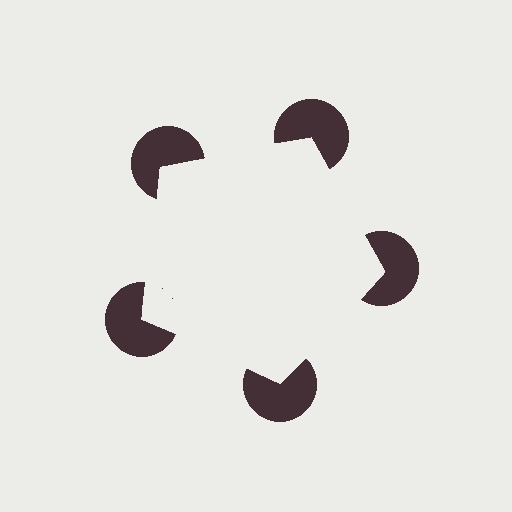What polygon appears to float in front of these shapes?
An illusory pentagon — its edges are inferred from the aligned wedge cuts in the pac-man discs, not physically drawn.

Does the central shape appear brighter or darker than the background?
It typically appears slightly brighter than the background, even though no actual brightness change is drawn.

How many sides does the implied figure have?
5 sides.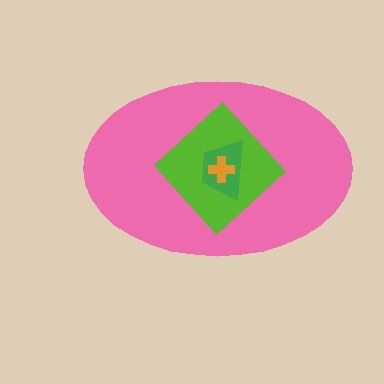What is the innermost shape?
The orange cross.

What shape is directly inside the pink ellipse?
The lime diamond.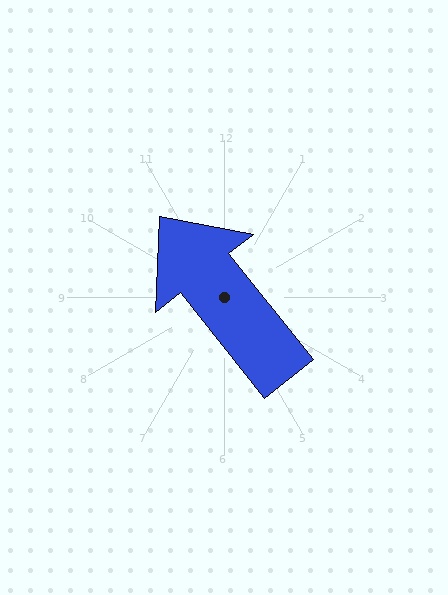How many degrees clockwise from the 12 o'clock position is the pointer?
Approximately 321 degrees.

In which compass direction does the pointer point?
Northwest.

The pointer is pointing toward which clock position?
Roughly 11 o'clock.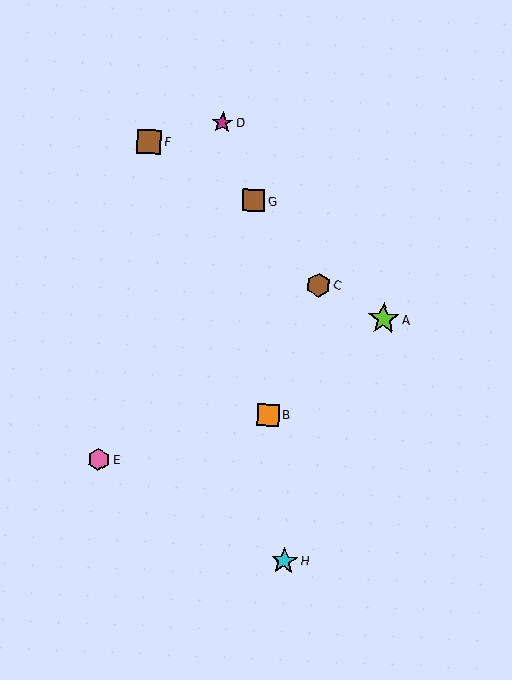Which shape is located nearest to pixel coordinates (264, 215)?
The brown square (labeled G) at (254, 201) is nearest to that location.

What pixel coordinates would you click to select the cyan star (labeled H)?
Click at (284, 561) to select the cyan star H.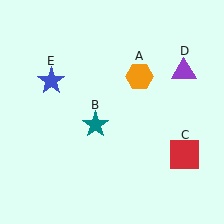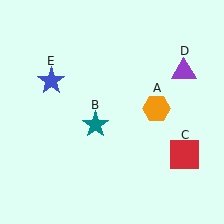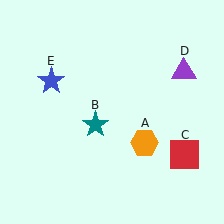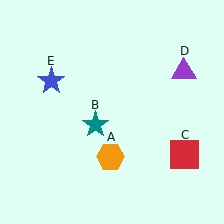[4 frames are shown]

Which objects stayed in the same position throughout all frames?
Teal star (object B) and red square (object C) and purple triangle (object D) and blue star (object E) remained stationary.